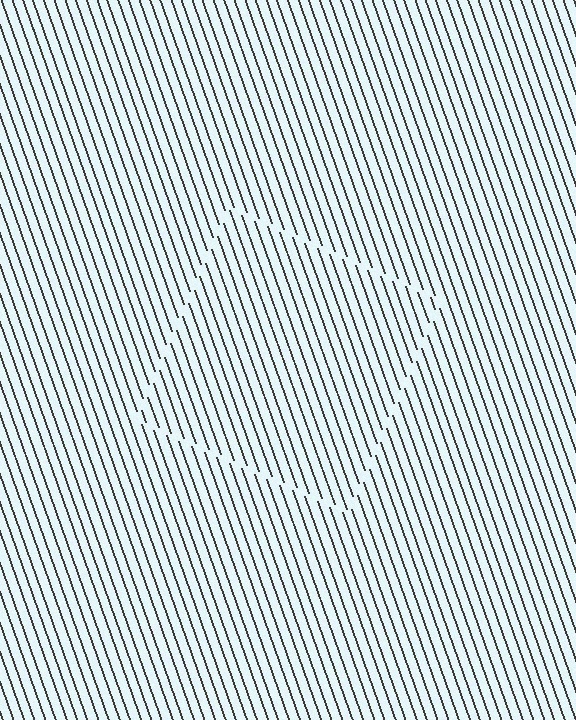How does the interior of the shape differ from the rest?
The interior of the shape contains the same grating, shifted by half a period — the contour is defined by the phase discontinuity where line-ends from the inner and outer gratings abut.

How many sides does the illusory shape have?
4 sides — the line-ends trace a square.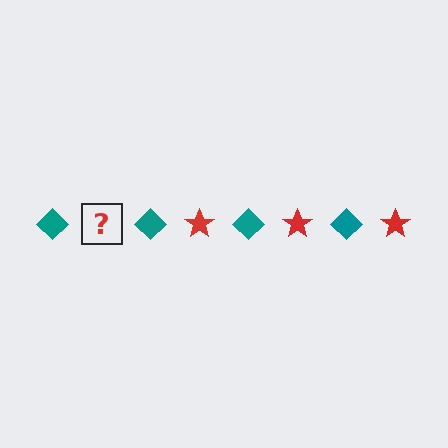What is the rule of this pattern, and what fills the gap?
The rule is that the pattern alternates between teal diamond and red star. The gap should be filled with a red star.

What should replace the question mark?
The question mark should be replaced with a red star.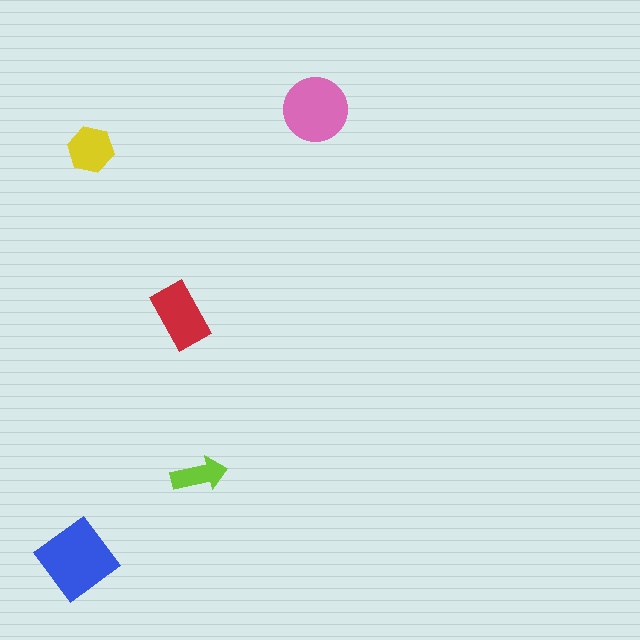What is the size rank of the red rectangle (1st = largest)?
3rd.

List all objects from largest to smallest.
The blue diamond, the pink circle, the red rectangle, the yellow hexagon, the lime arrow.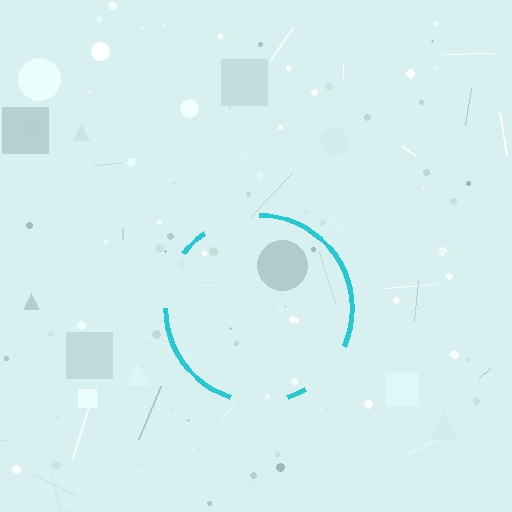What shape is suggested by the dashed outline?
The dashed outline suggests a circle.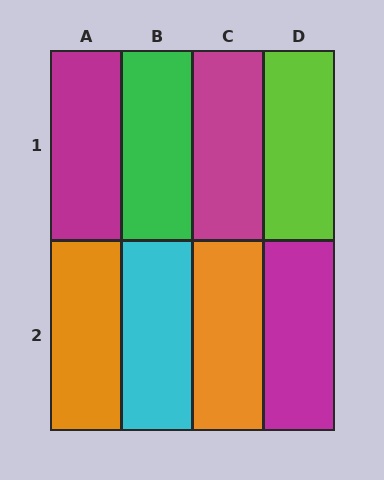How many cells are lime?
1 cell is lime.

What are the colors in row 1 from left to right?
Magenta, green, magenta, lime.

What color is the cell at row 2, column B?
Cyan.